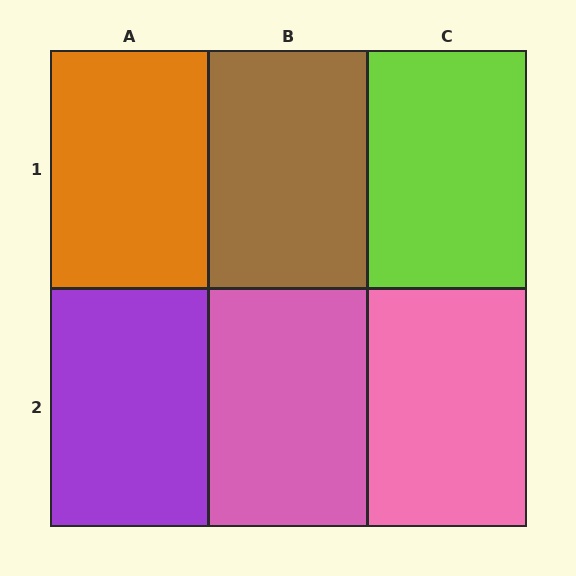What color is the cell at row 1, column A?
Orange.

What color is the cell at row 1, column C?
Lime.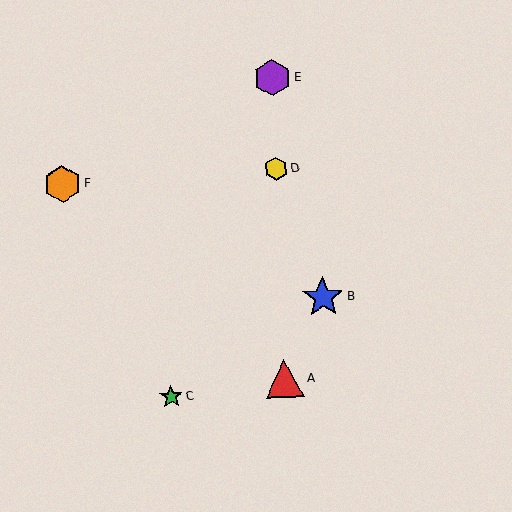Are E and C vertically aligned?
No, E is at x≈273 and C is at x≈171.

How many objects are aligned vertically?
3 objects (A, D, E) are aligned vertically.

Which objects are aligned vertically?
Objects A, D, E are aligned vertically.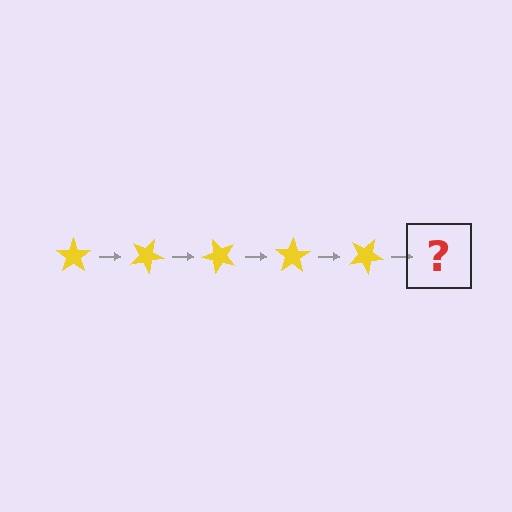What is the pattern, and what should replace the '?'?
The pattern is that the star rotates 25 degrees each step. The '?' should be a yellow star rotated 125 degrees.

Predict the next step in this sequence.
The next step is a yellow star rotated 125 degrees.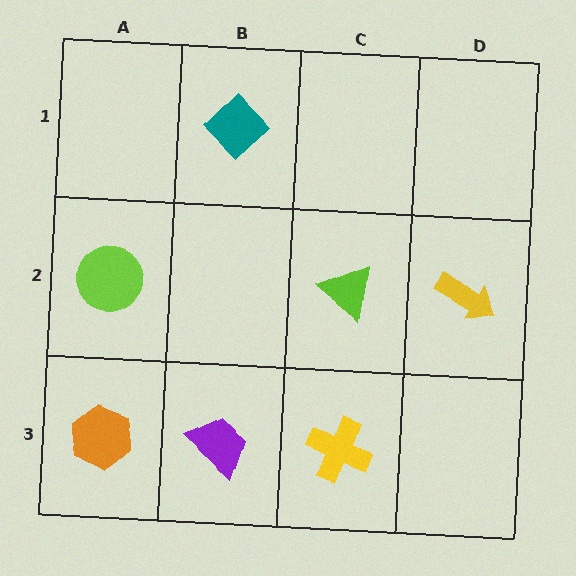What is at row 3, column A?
An orange hexagon.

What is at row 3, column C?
A yellow cross.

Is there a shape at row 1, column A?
No, that cell is empty.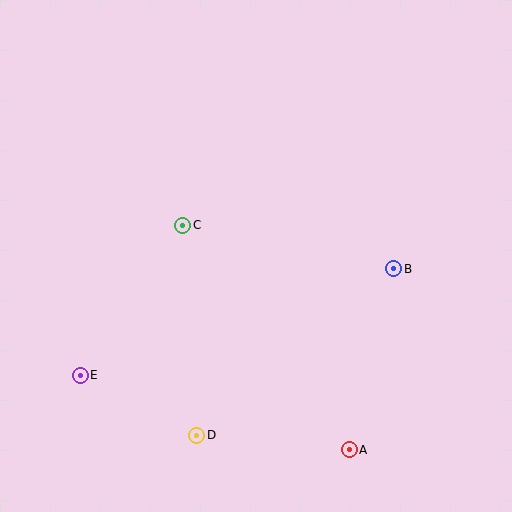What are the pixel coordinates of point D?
Point D is at (197, 435).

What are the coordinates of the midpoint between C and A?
The midpoint between C and A is at (266, 338).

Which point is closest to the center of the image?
Point C at (183, 225) is closest to the center.